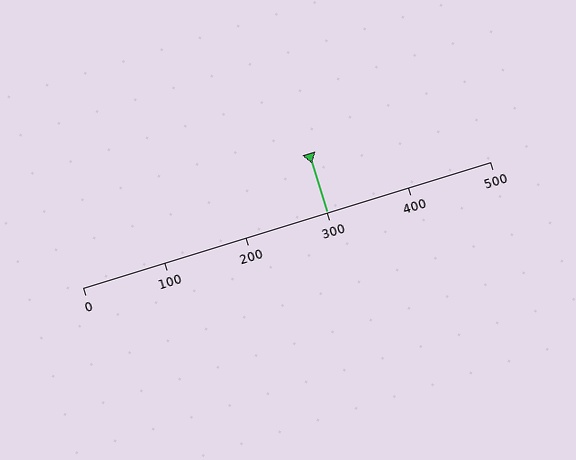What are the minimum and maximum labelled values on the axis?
The axis runs from 0 to 500.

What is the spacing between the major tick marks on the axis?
The major ticks are spaced 100 apart.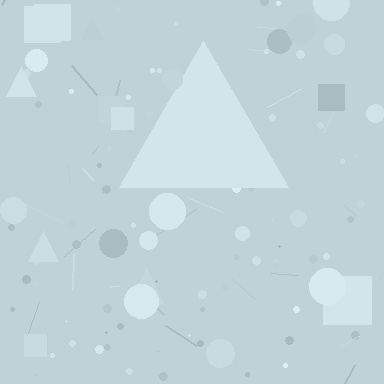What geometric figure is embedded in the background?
A triangle is embedded in the background.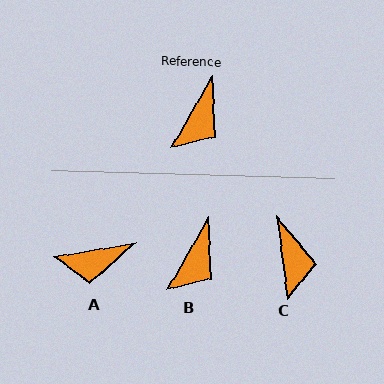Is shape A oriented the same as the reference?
No, it is off by about 50 degrees.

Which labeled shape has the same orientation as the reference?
B.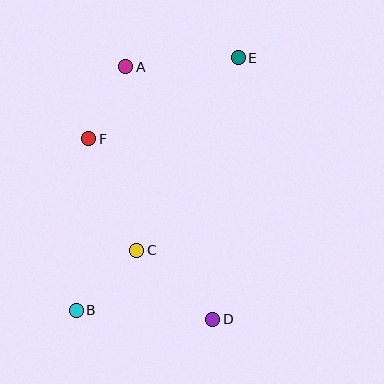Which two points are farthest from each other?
Points B and E are farthest from each other.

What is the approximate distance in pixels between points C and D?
The distance between C and D is approximately 103 pixels.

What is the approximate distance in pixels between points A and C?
The distance between A and C is approximately 184 pixels.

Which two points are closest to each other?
Points A and F are closest to each other.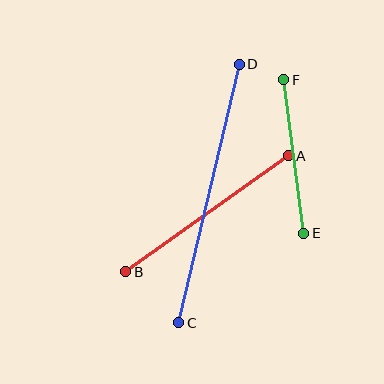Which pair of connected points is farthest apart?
Points C and D are farthest apart.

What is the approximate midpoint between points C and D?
The midpoint is at approximately (209, 194) pixels.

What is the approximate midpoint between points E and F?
The midpoint is at approximately (294, 157) pixels.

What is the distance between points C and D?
The distance is approximately 265 pixels.